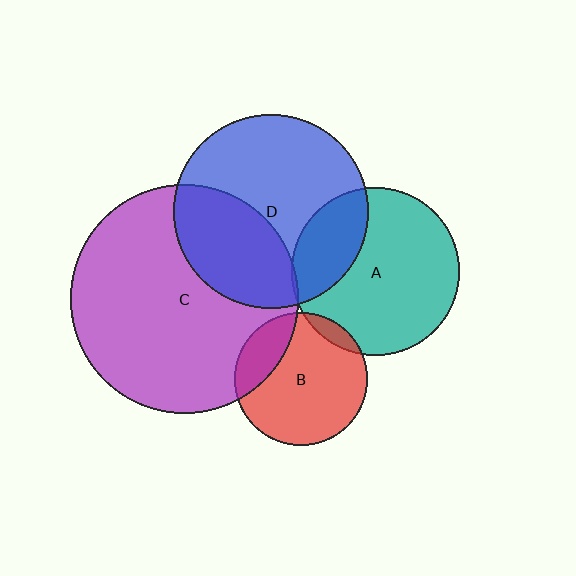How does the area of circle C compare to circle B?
Approximately 3.0 times.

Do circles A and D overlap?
Yes.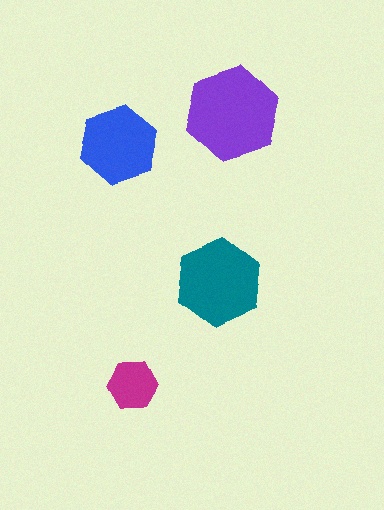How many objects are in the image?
There are 4 objects in the image.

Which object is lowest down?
The magenta hexagon is bottommost.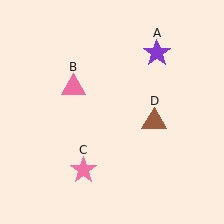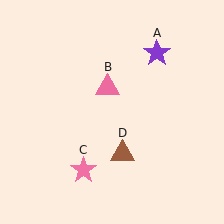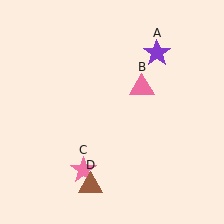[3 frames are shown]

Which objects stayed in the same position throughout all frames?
Purple star (object A) and pink star (object C) remained stationary.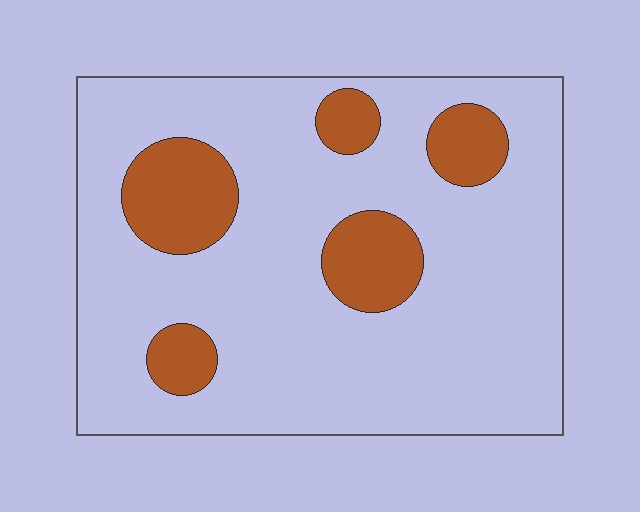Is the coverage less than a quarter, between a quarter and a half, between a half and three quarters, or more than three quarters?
Less than a quarter.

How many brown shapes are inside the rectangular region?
5.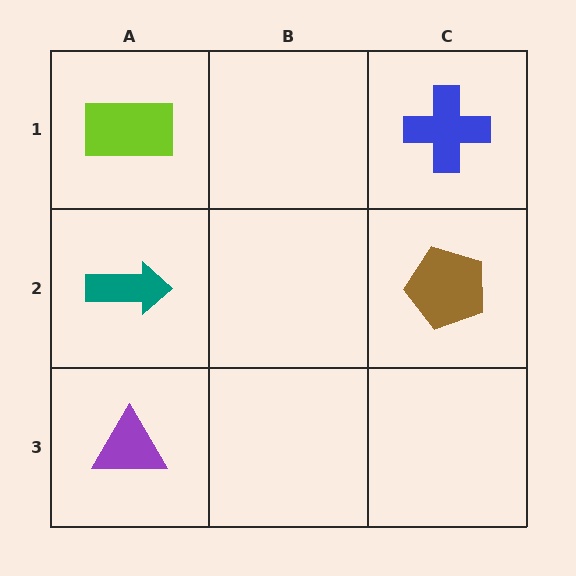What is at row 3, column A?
A purple triangle.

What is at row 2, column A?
A teal arrow.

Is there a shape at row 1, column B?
No, that cell is empty.